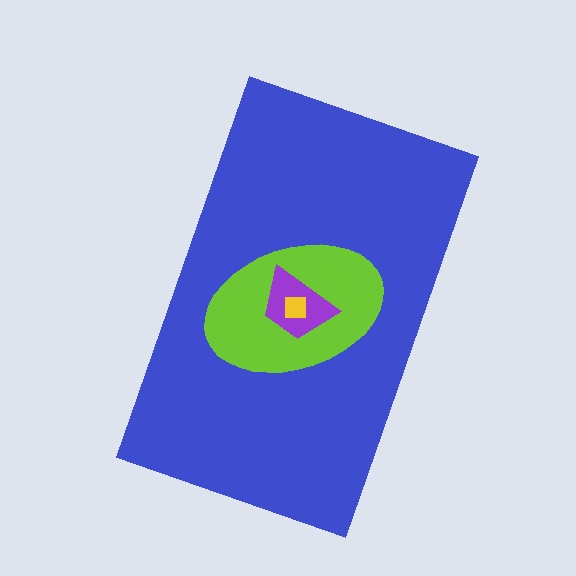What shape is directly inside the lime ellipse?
The purple trapezoid.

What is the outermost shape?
The blue rectangle.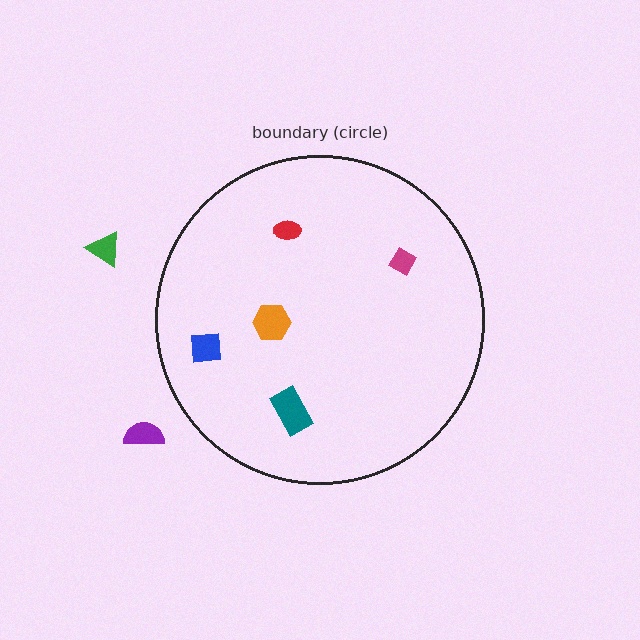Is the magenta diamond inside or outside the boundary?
Inside.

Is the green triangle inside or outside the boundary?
Outside.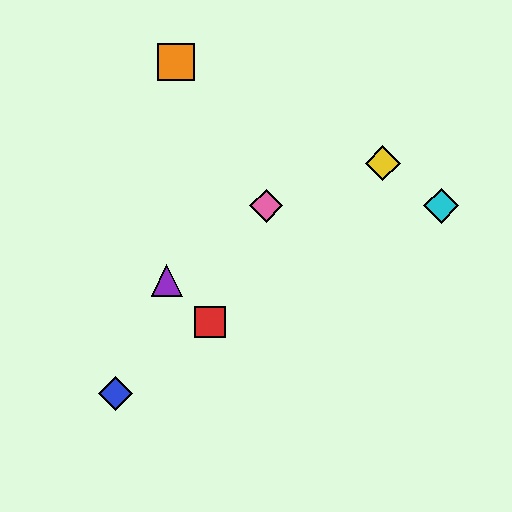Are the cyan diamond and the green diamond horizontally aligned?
Yes, both are at y≈206.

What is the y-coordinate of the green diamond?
The green diamond is at y≈206.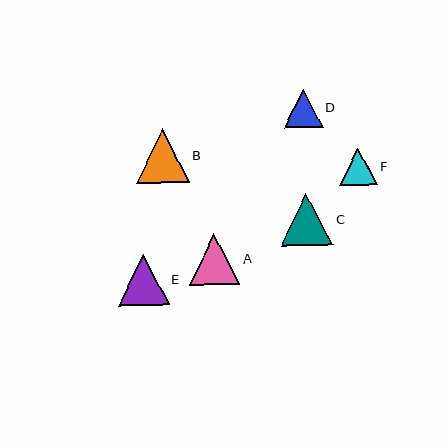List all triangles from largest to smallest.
From largest to smallest: B, C, E, A, D, F.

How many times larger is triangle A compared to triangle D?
Triangle A is approximately 1.3 times the size of triangle D.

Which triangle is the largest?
Triangle B is the largest with a size of approximately 53 pixels.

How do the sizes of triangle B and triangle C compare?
Triangle B and triangle C are approximately the same size.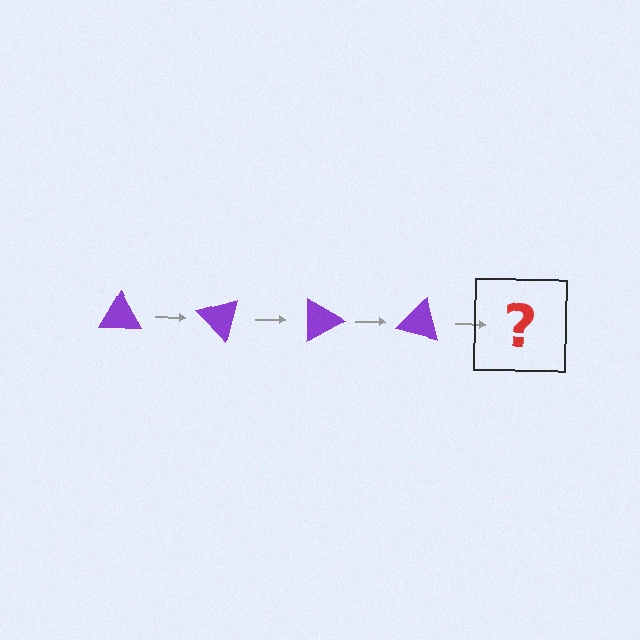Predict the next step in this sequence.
The next step is a purple triangle rotated 180 degrees.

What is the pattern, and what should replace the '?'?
The pattern is that the triangle rotates 45 degrees each step. The '?' should be a purple triangle rotated 180 degrees.